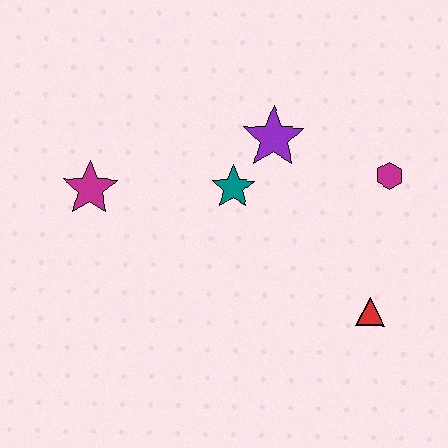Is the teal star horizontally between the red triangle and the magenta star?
Yes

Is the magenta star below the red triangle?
No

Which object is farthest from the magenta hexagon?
The magenta star is farthest from the magenta hexagon.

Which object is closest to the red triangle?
The magenta hexagon is closest to the red triangle.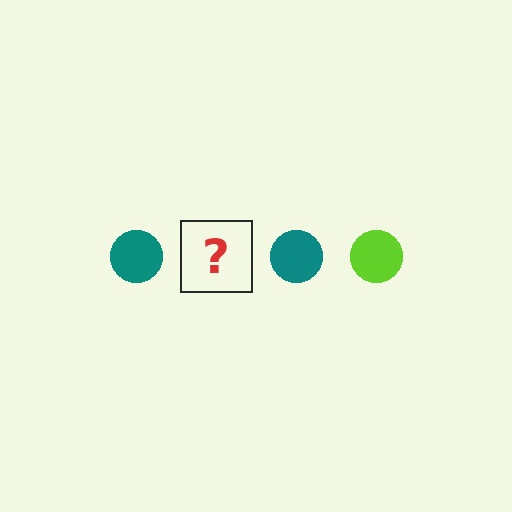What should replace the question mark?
The question mark should be replaced with a lime circle.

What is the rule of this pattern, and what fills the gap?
The rule is that the pattern cycles through teal, lime circles. The gap should be filled with a lime circle.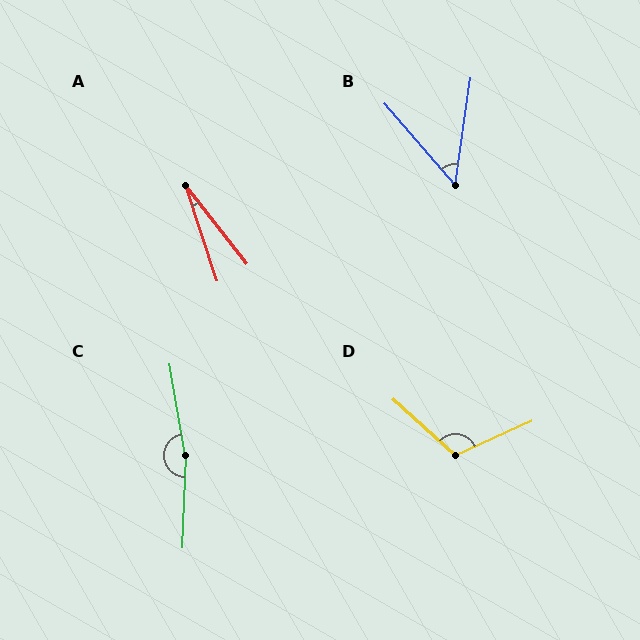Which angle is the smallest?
A, at approximately 20 degrees.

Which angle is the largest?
C, at approximately 168 degrees.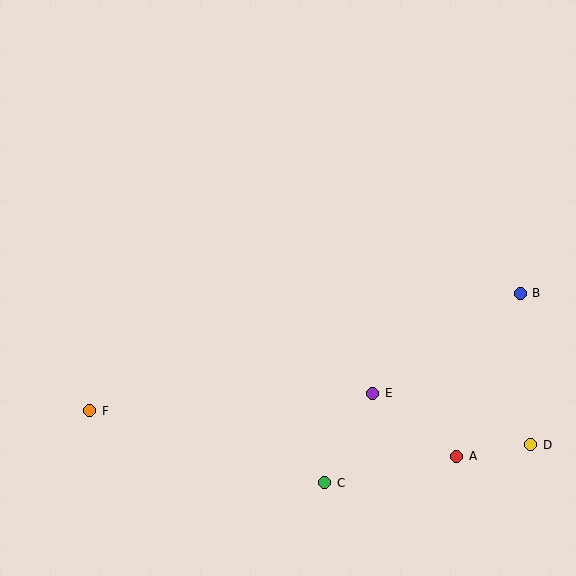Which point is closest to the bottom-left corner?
Point F is closest to the bottom-left corner.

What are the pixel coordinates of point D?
Point D is at (531, 445).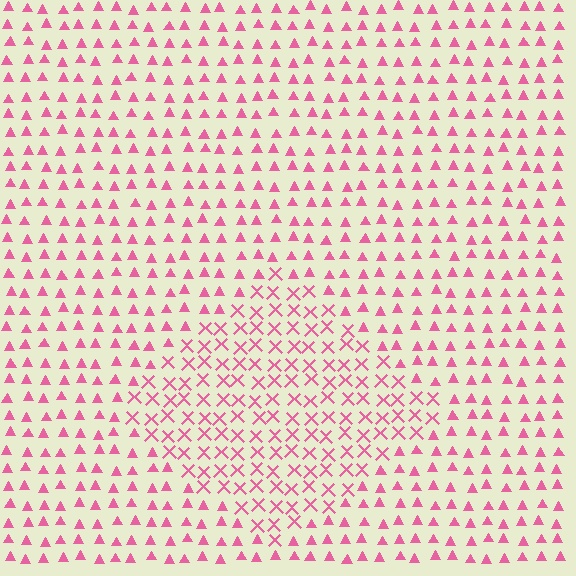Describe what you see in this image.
The image is filled with small pink elements arranged in a uniform grid. A diamond-shaped region contains X marks, while the surrounding area contains triangles. The boundary is defined purely by the change in element shape.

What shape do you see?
I see a diamond.